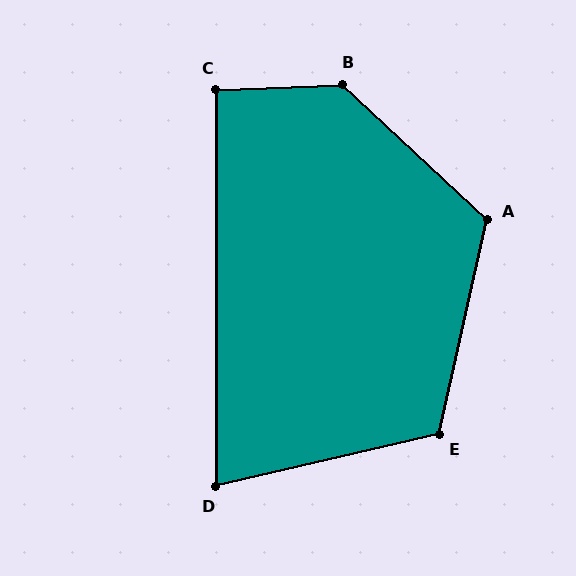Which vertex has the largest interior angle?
B, at approximately 134 degrees.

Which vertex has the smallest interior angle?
D, at approximately 77 degrees.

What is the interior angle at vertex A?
Approximately 120 degrees (obtuse).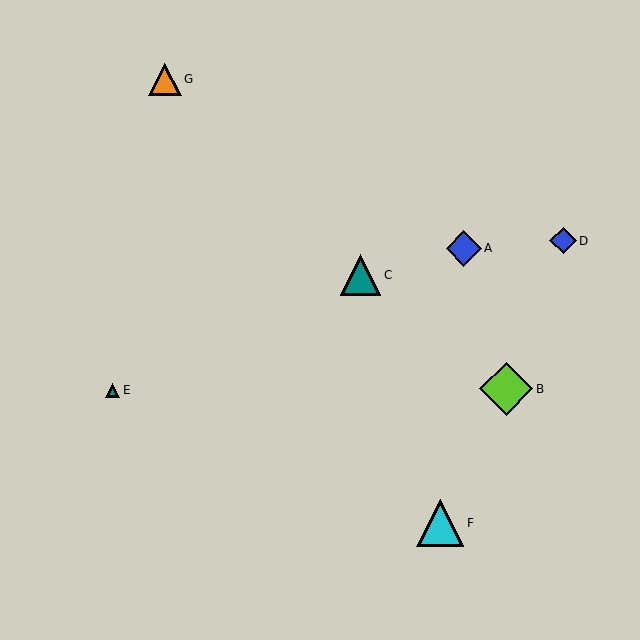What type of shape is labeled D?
Shape D is a blue diamond.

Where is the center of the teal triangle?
The center of the teal triangle is at (361, 275).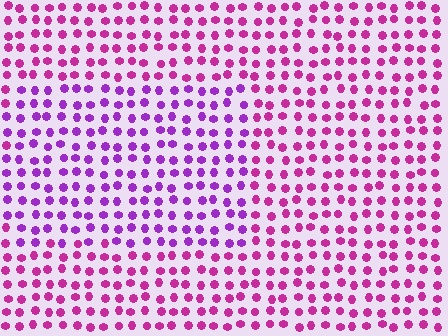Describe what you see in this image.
The image is filled with small magenta elements in a uniform arrangement. A rectangle-shaped region is visible where the elements are tinted to a slightly different hue, forming a subtle color boundary.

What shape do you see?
I see a rectangle.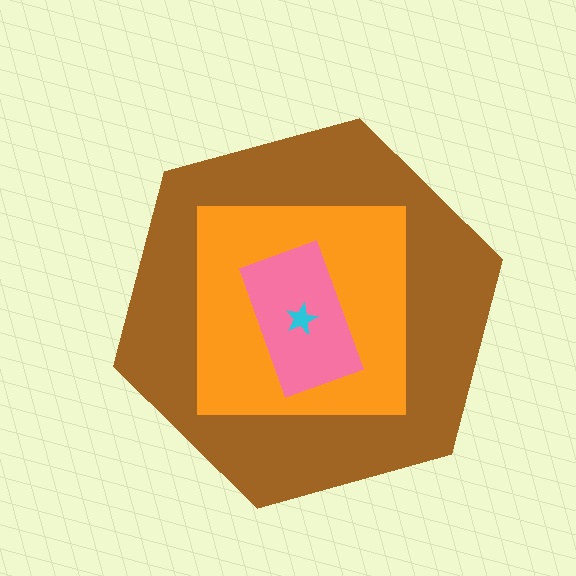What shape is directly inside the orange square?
The pink rectangle.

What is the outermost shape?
The brown hexagon.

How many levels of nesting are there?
4.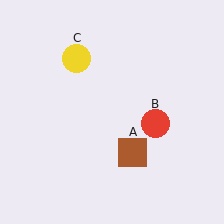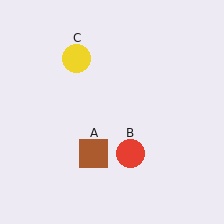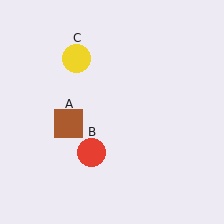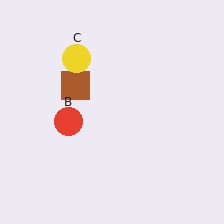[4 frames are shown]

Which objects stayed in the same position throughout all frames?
Yellow circle (object C) remained stationary.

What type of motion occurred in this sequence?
The brown square (object A), red circle (object B) rotated clockwise around the center of the scene.